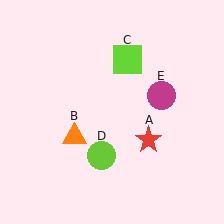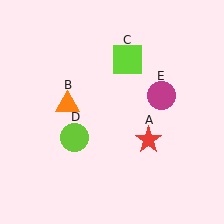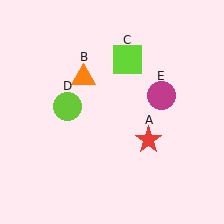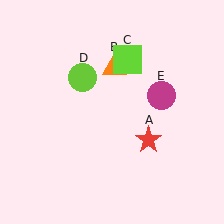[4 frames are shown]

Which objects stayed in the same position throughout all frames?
Red star (object A) and lime square (object C) and magenta circle (object E) remained stationary.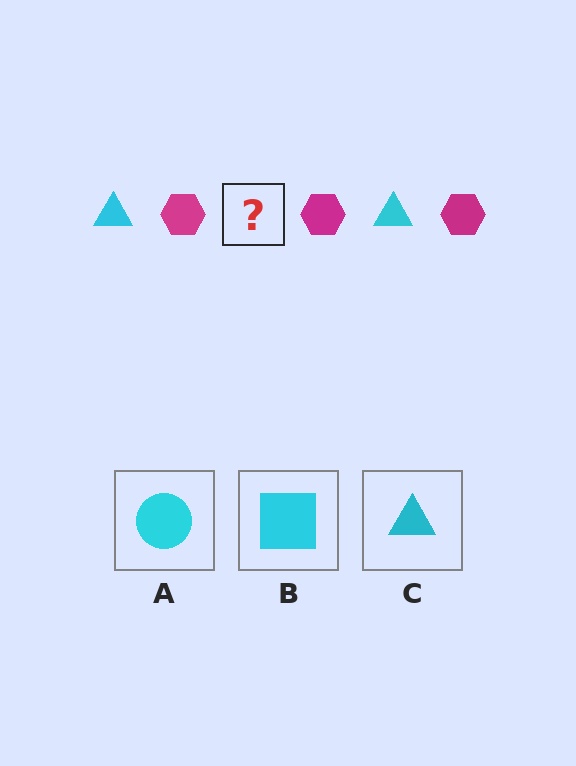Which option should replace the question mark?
Option C.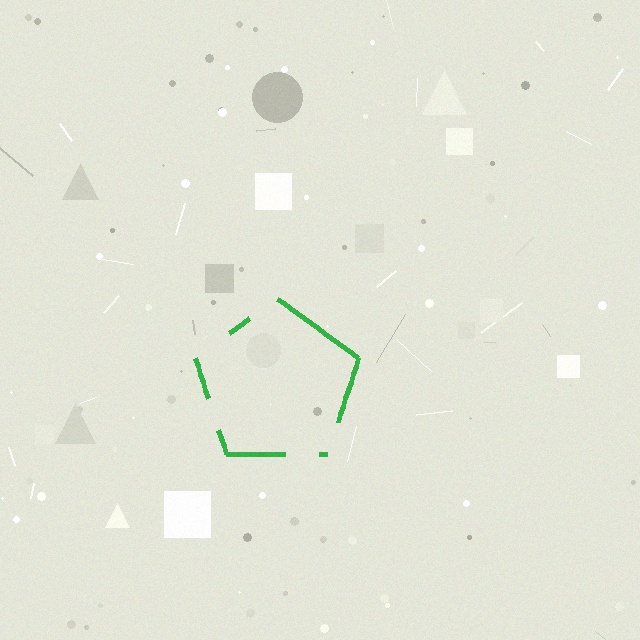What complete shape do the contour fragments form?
The contour fragments form a pentagon.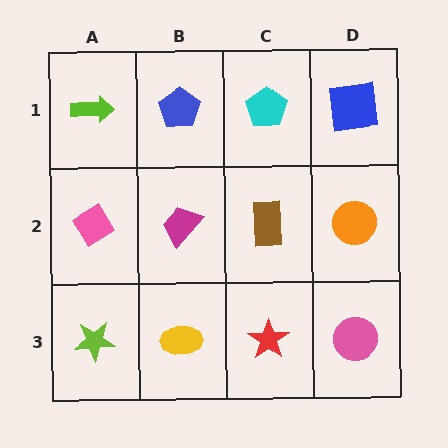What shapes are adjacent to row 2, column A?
A lime arrow (row 1, column A), a lime star (row 3, column A), a magenta trapezoid (row 2, column B).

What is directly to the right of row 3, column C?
A pink circle.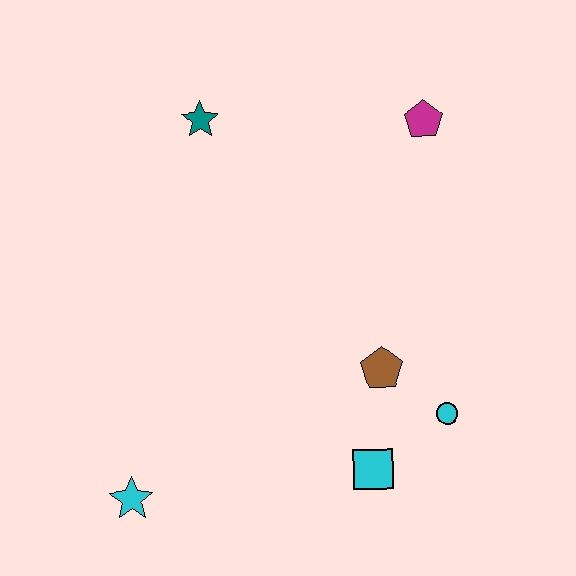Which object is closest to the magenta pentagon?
The teal star is closest to the magenta pentagon.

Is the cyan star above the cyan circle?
No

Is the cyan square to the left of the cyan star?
No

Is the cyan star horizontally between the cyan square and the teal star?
No